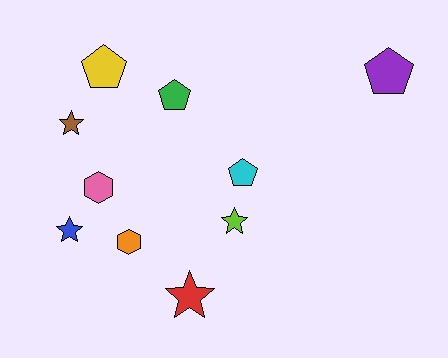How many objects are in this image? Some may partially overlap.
There are 10 objects.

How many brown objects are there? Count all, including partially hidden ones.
There is 1 brown object.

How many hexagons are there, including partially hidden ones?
There are 2 hexagons.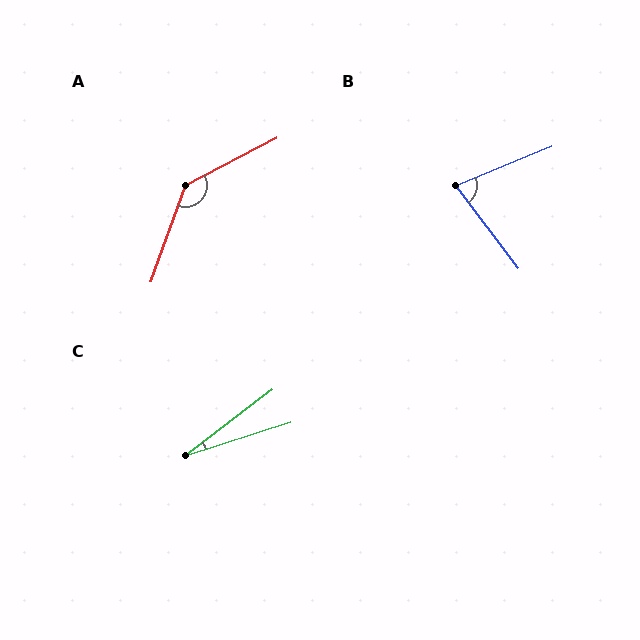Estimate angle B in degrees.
Approximately 75 degrees.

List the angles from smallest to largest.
C (20°), B (75°), A (137°).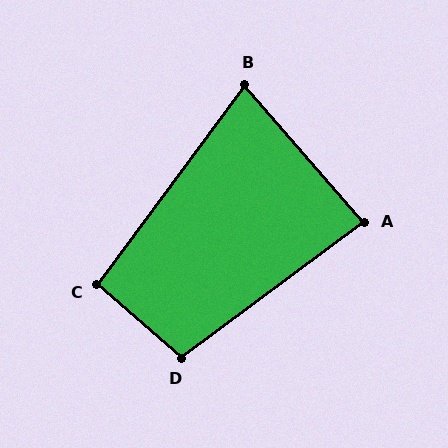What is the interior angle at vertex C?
Approximately 94 degrees (approximately right).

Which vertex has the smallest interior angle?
B, at approximately 78 degrees.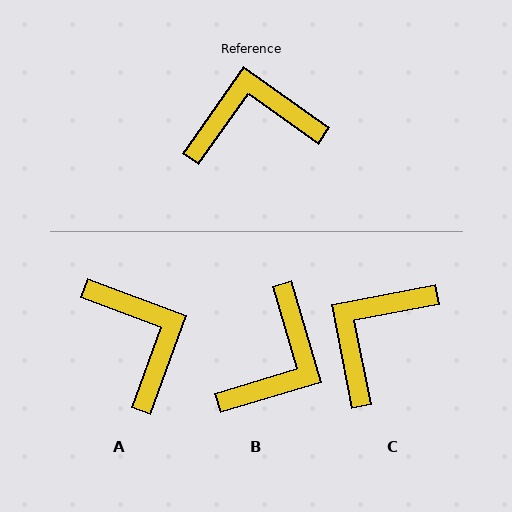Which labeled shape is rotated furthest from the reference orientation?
B, about 128 degrees away.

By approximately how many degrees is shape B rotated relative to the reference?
Approximately 128 degrees clockwise.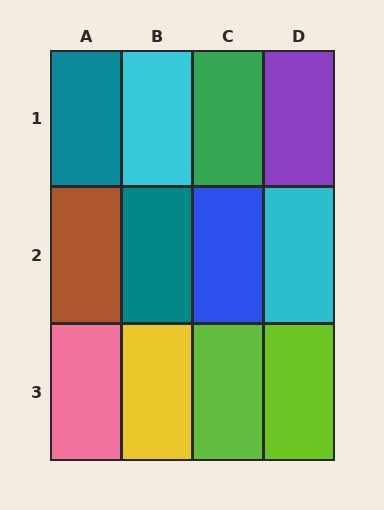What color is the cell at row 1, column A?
Teal.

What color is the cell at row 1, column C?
Green.